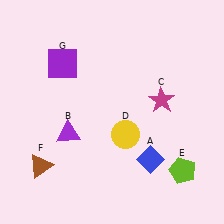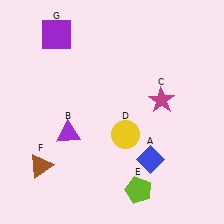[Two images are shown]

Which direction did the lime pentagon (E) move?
The lime pentagon (E) moved left.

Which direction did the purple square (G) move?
The purple square (G) moved up.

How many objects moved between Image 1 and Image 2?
2 objects moved between the two images.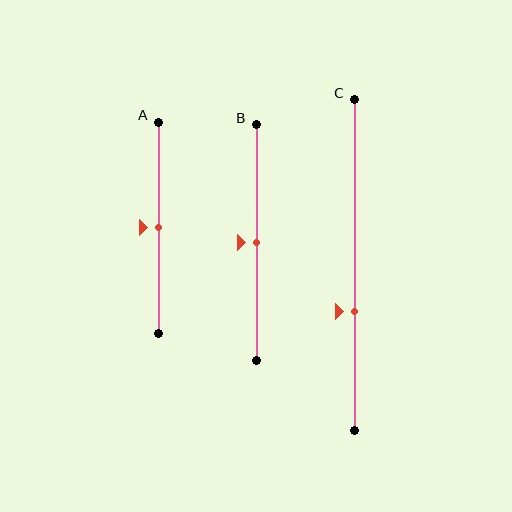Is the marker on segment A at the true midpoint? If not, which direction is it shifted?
Yes, the marker on segment A is at the true midpoint.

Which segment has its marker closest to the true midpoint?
Segment A has its marker closest to the true midpoint.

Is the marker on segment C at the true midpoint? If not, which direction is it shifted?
No, the marker on segment C is shifted downward by about 14% of the segment length.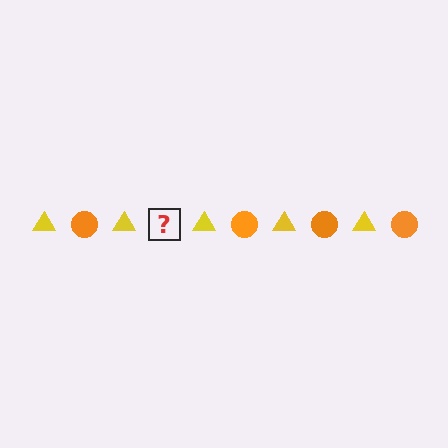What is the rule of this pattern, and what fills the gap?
The rule is that the pattern alternates between yellow triangle and orange circle. The gap should be filled with an orange circle.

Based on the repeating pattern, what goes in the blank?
The blank should be an orange circle.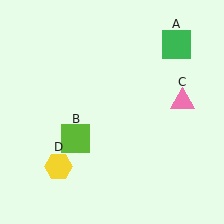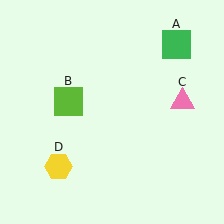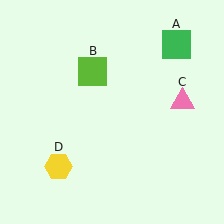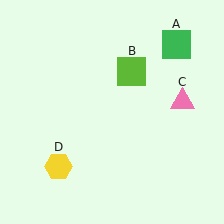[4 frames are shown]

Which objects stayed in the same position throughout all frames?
Green square (object A) and pink triangle (object C) and yellow hexagon (object D) remained stationary.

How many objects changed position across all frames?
1 object changed position: lime square (object B).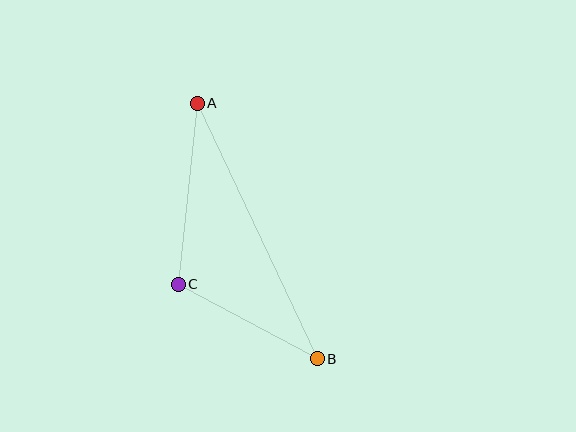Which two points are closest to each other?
Points B and C are closest to each other.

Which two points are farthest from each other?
Points A and B are farthest from each other.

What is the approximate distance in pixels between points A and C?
The distance between A and C is approximately 182 pixels.